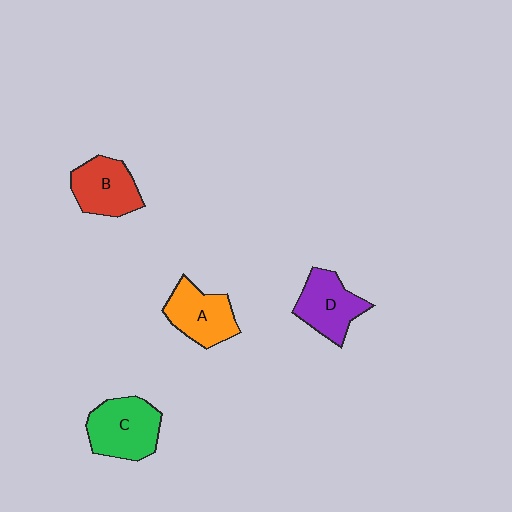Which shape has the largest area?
Shape C (green).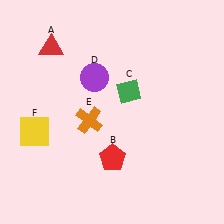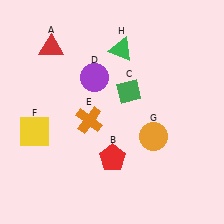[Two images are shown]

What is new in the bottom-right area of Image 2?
An orange circle (G) was added in the bottom-right area of Image 2.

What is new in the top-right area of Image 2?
A green triangle (H) was added in the top-right area of Image 2.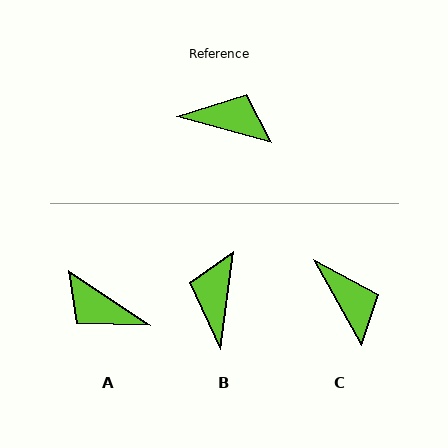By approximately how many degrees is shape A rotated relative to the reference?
Approximately 161 degrees counter-clockwise.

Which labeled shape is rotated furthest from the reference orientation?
A, about 161 degrees away.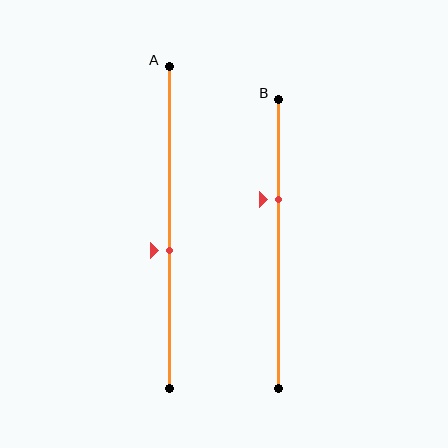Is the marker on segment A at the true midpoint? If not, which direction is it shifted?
No, the marker on segment A is shifted downward by about 7% of the segment length.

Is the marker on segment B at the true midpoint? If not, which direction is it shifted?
No, the marker on segment B is shifted upward by about 16% of the segment length.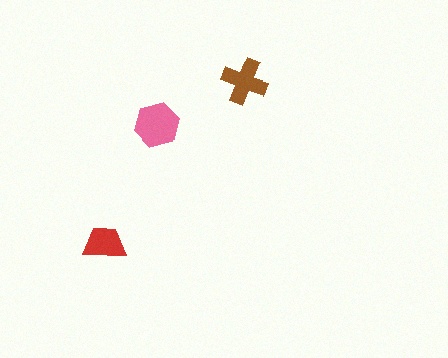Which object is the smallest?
The red trapezoid.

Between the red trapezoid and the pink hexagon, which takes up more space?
The pink hexagon.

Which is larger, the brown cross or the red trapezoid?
The brown cross.